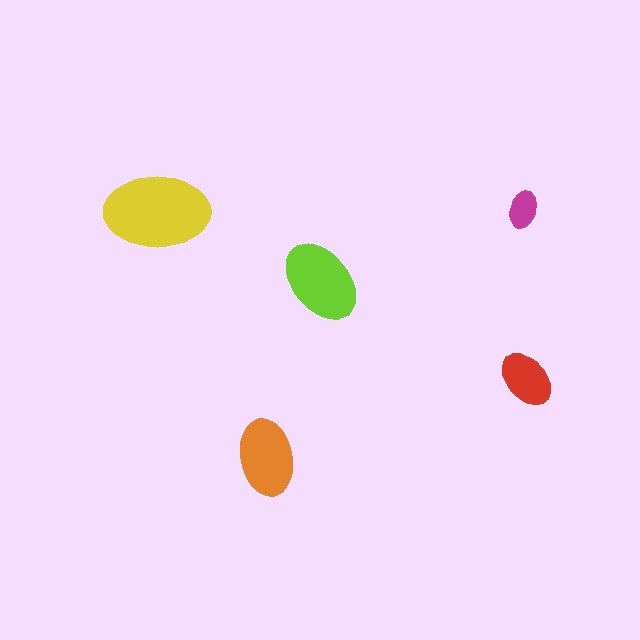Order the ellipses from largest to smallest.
the yellow one, the lime one, the orange one, the red one, the magenta one.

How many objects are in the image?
There are 5 objects in the image.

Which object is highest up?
The magenta ellipse is topmost.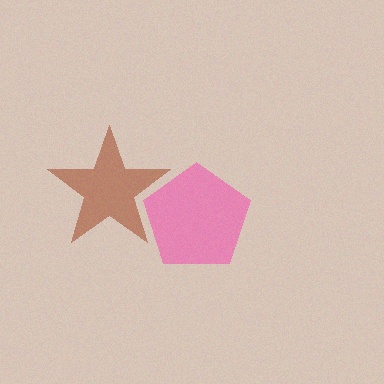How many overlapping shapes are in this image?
There are 2 overlapping shapes in the image.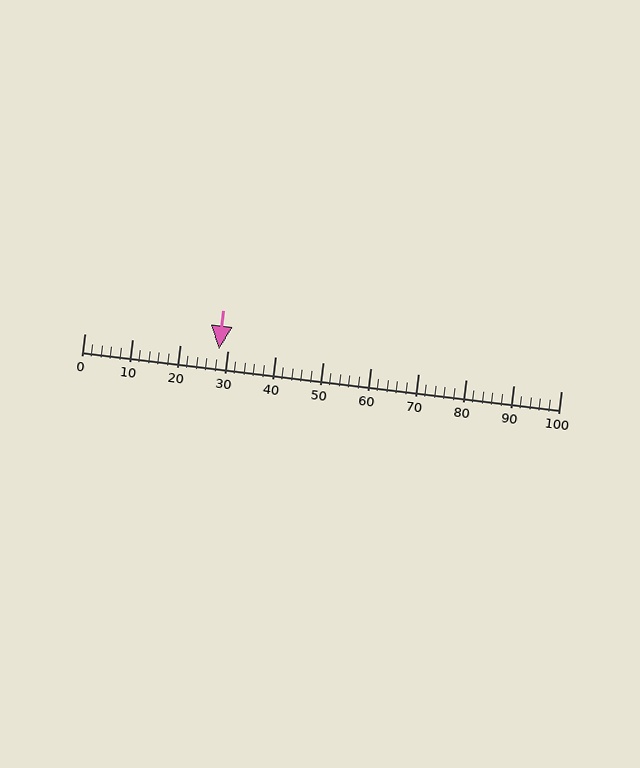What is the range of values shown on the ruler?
The ruler shows values from 0 to 100.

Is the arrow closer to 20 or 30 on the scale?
The arrow is closer to 30.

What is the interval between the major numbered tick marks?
The major tick marks are spaced 10 units apart.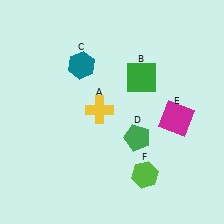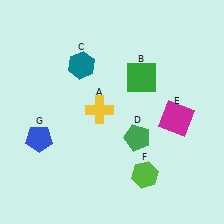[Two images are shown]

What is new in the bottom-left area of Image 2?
A blue pentagon (G) was added in the bottom-left area of Image 2.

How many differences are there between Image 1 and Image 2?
There is 1 difference between the two images.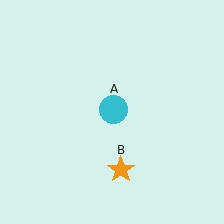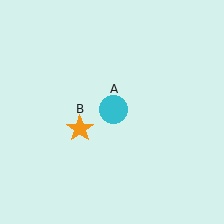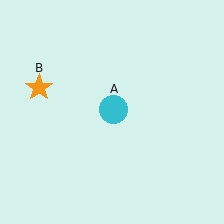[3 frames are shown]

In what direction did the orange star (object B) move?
The orange star (object B) moved up and to the left.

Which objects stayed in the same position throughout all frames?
Cyan circle (object A) remained stationary.